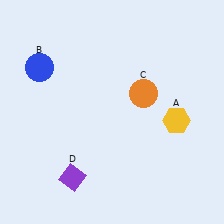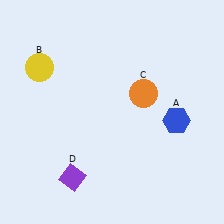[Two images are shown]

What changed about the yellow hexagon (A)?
In Image 1, A is yellow. In Image 2, it changed to blue.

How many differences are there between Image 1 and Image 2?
There are 2 differences between the two images.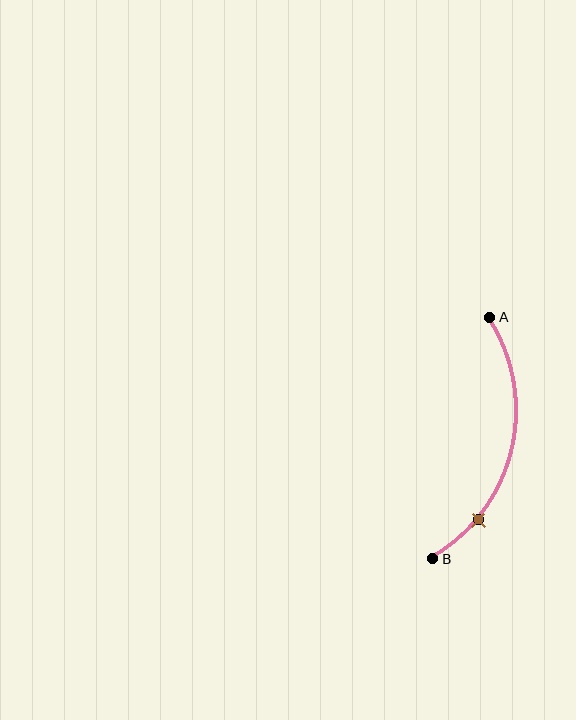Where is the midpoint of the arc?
The arc midpoint is the point on the curve farthest from the straight line joining A and B. It sits to the right of that line.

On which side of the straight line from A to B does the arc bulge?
The arc bulges to the right of the straight line connecting A and B.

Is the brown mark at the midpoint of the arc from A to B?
No. The brown mark lies on the arc but is closer to endpoint B. The arc midpoint would be at the point on the curve equidistant along the arc from both A and B.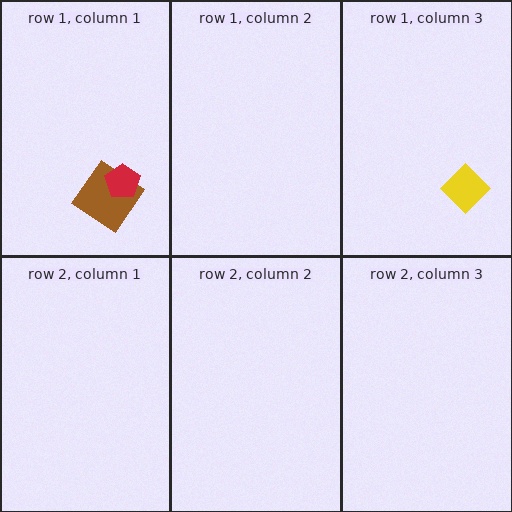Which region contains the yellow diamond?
The row 1, column 3 region.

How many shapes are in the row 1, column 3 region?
1.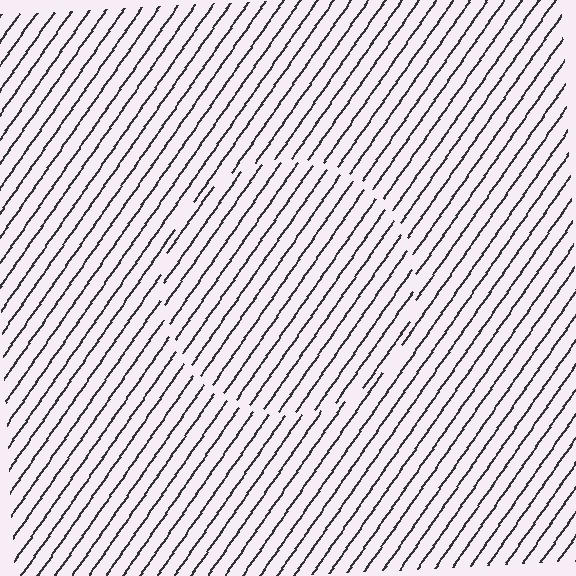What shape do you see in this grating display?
An illusory circle. The interior of the shape contains the same grating, shifted by half a period — the contour is defined by the phase discontinuity where line-ends from the inner and outer gratings abut.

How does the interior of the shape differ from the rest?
The interior of the shape contains the same grating, shifted by half a period — the contour is defined by the phase discontinuity where line-ends from the inner and outer gratings abut.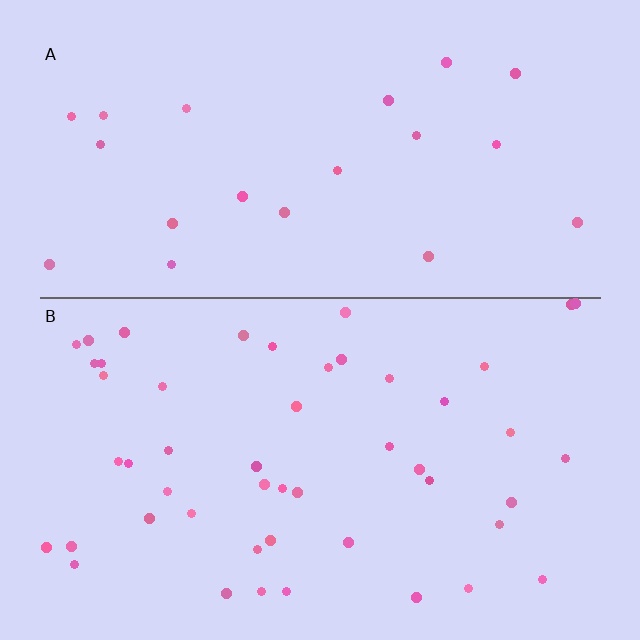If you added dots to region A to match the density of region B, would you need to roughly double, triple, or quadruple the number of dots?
Approximately double.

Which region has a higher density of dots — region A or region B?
B (the bottom).